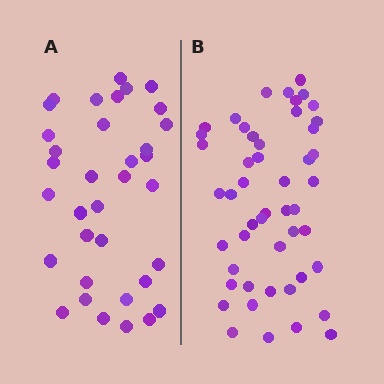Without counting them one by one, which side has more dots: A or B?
Region B (the right region) has more dots.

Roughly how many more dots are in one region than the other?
Region B has approximately 15 more dots than region A.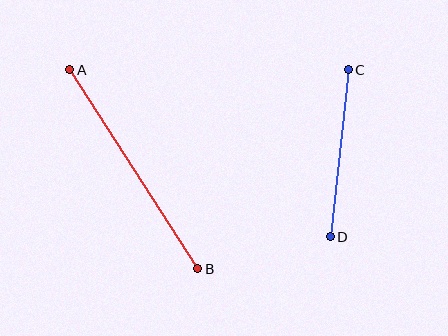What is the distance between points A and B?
The distance is approximately 237 pixels.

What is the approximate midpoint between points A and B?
The midpoint is at approximately (134, 169) pixels.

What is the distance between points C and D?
The distance is approximately 167 pixels.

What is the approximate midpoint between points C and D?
The midpoint is at approximately (339, 153) pixels.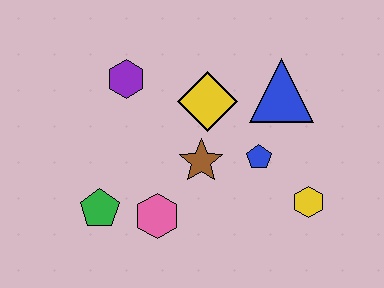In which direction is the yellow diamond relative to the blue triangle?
The yellow diamond is to the left of the blue triangle.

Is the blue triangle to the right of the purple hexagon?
Yes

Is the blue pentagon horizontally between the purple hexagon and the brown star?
No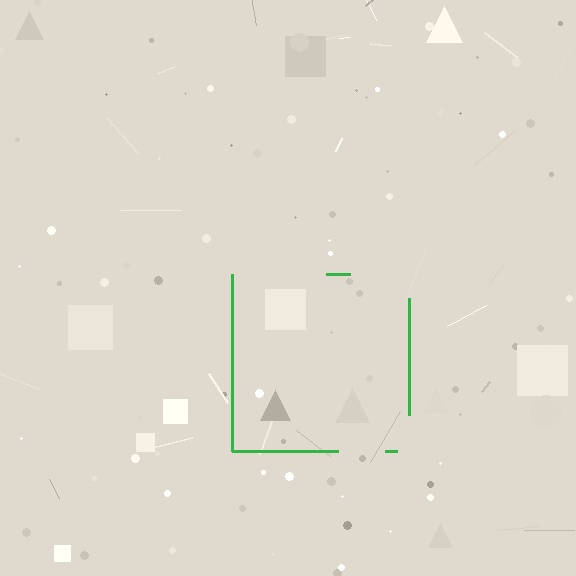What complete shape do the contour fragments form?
The contour fragments form a square.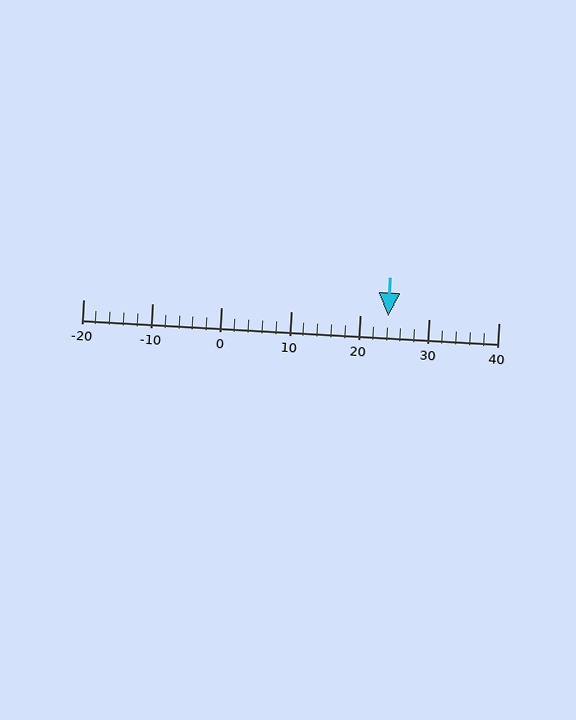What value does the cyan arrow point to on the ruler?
The cyan arrow points to approximately 24.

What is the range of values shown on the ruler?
The ruler shows values from -20 to 40.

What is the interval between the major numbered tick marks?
The major tick marks are spaced 10 units apart.